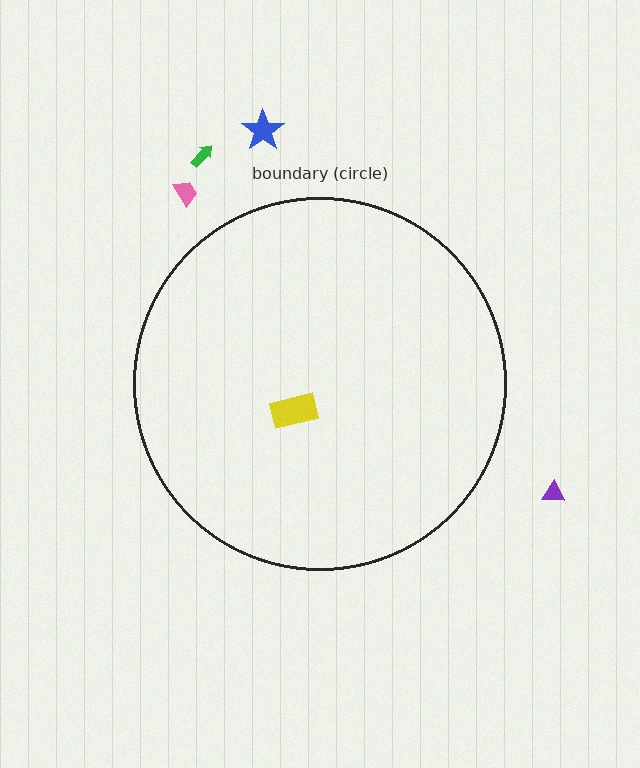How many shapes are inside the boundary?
1 inside, 4 outside.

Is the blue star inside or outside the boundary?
Outside.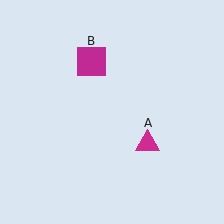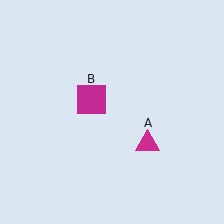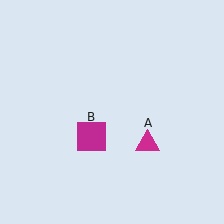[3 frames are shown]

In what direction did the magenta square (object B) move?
The magenta square (object B) moved down.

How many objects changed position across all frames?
1 object changed position: magenta square (object B).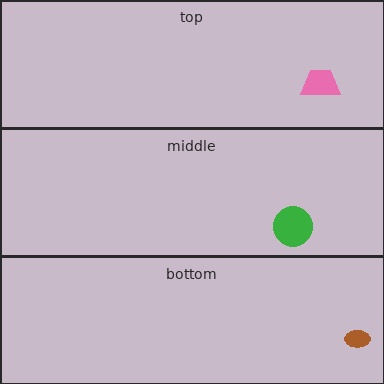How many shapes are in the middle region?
1.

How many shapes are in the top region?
1.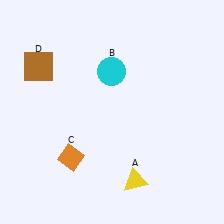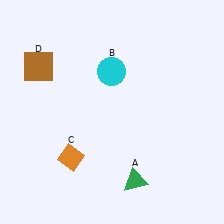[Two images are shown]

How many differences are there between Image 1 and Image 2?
There is 1 difference between the two images.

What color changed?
The triangle (A) changed from yellow in Image 1 to green in Image 2.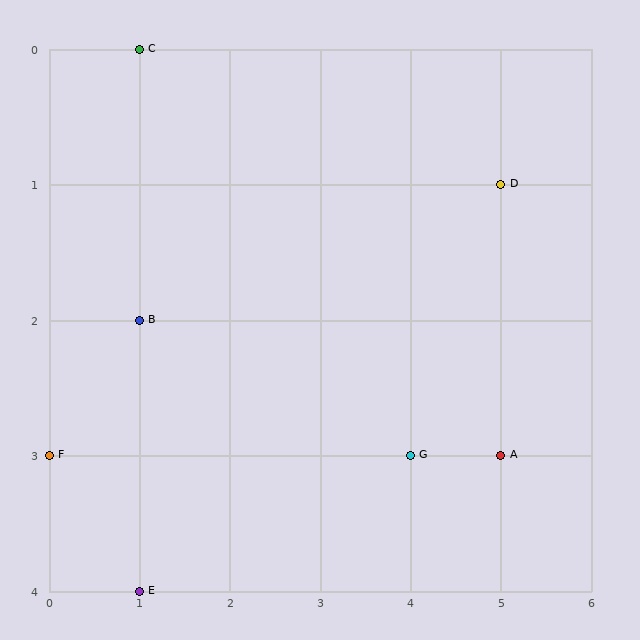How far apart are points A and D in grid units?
Points A and D are 2 rows apart.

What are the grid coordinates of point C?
Point C is at grid coordinates (1, 0).